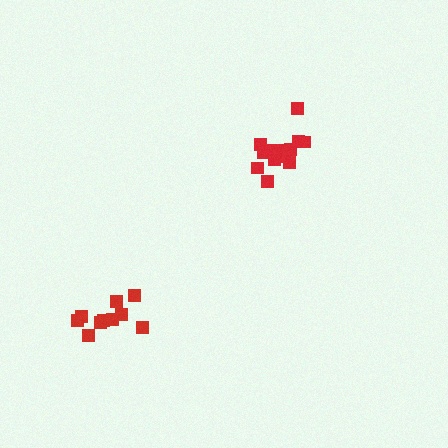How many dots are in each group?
Group 1: 10 dots, Group 2: 15 dots (25 total).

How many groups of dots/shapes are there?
There are 2 groups.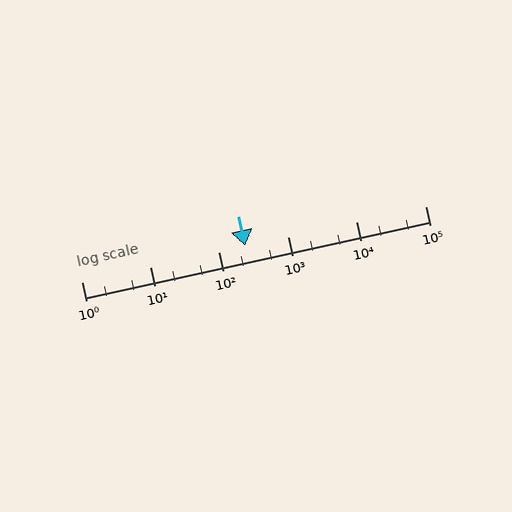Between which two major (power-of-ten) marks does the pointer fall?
The pointer is between 100 and 1000.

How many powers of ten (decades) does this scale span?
The scale spans 5 decades, from 1 to 100000.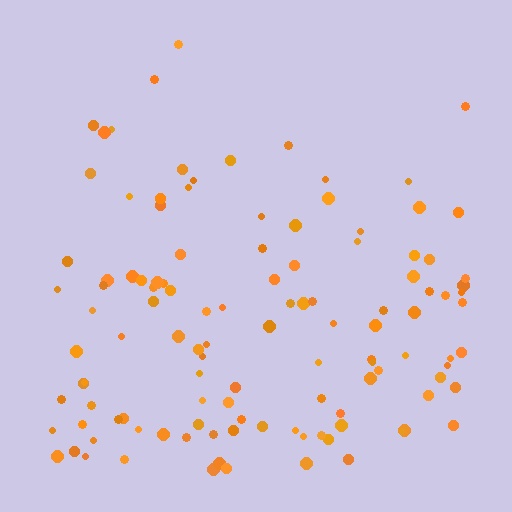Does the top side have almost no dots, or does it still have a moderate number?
Still a moderate number, just noticeably fewer than the bottom.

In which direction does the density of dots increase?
From top to bottom, with the bottom side densest.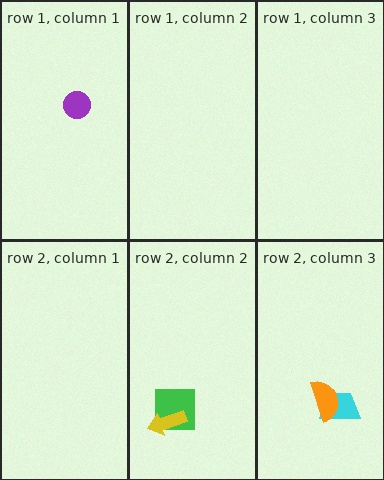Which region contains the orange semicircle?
The row 2, column 3 region.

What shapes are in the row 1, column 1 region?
The purple circle.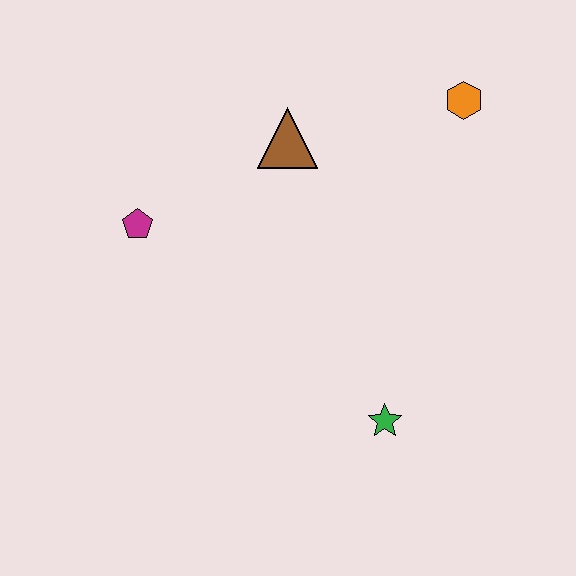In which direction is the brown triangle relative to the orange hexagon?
The brown triangle is to the left of the orange hexagon.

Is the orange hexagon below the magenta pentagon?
No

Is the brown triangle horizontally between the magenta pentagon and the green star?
Yes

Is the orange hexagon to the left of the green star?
No